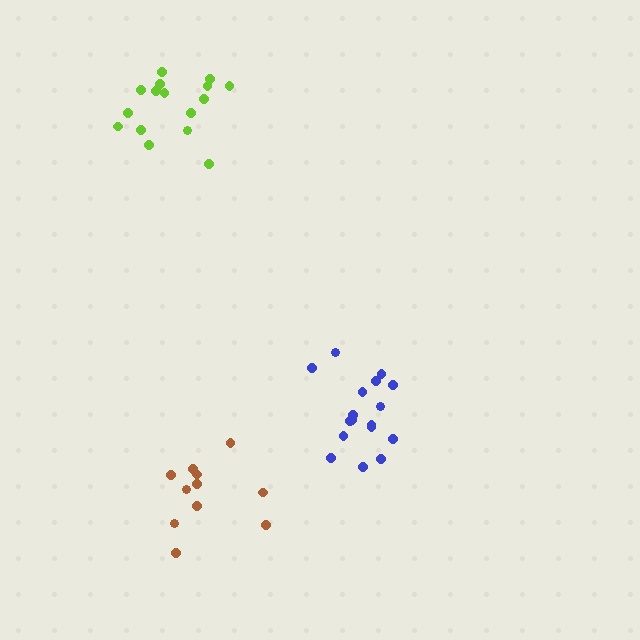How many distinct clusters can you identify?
There are 3 distinct clusters.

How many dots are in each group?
Group 1: 17 dots, Group 2: 16 dots, Group 3: 11 dots (44 total).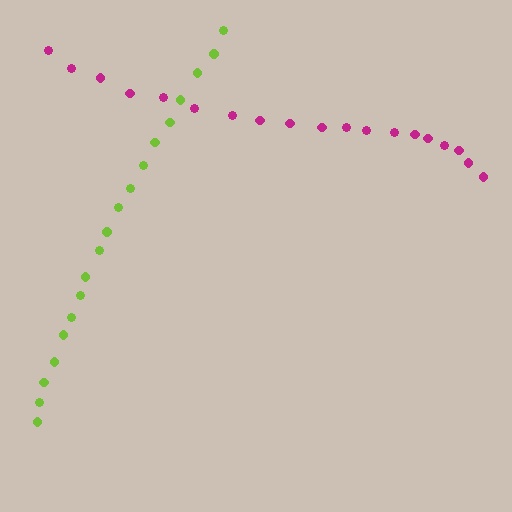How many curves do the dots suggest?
There are 2 distinct paths.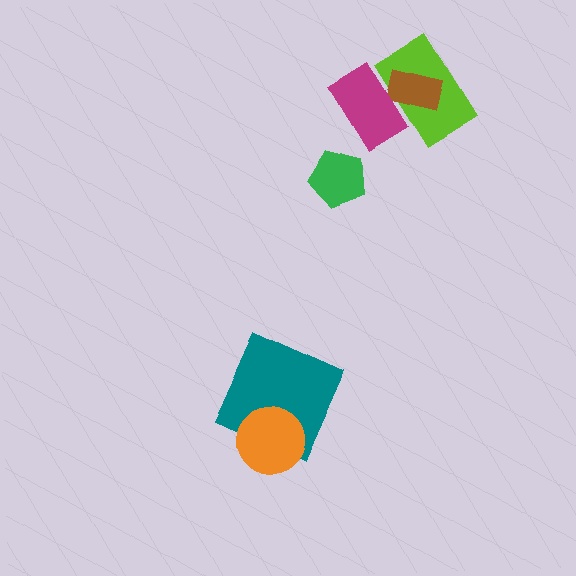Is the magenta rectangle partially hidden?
No, no other shape covers it.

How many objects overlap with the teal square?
1 object overlaps with the teal square.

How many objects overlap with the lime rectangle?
2 objects overlap with the lime rectangle.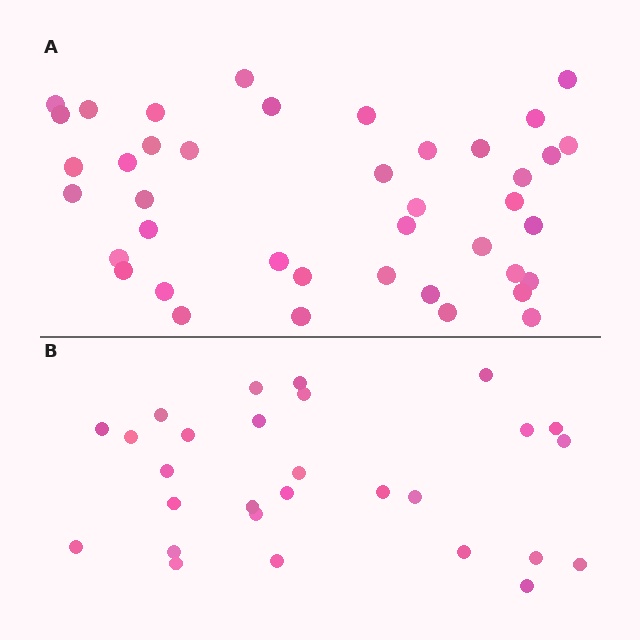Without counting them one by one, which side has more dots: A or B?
Region A (the top region) has more dots.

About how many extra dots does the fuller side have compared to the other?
Region A has approximately 15 more dots than region B.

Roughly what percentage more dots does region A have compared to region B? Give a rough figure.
About 45% more.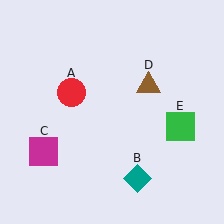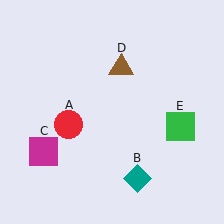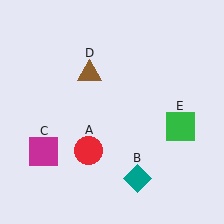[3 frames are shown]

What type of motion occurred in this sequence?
The red circle (object A), brown triangle (object D) rotated counterclockwise around the center of the scene.